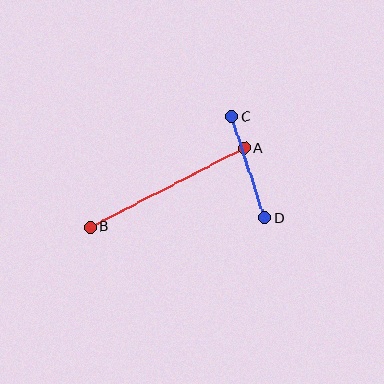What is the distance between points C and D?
The distance is approximately 107 pixels.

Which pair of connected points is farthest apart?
Points A and B are farthest apart.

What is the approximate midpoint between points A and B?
The midpoint is at approximately (167, 188) pixels.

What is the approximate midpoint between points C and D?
The midpoint is at approximately (248, 167) pixels.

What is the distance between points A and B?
The distance is approximately 173 pixels.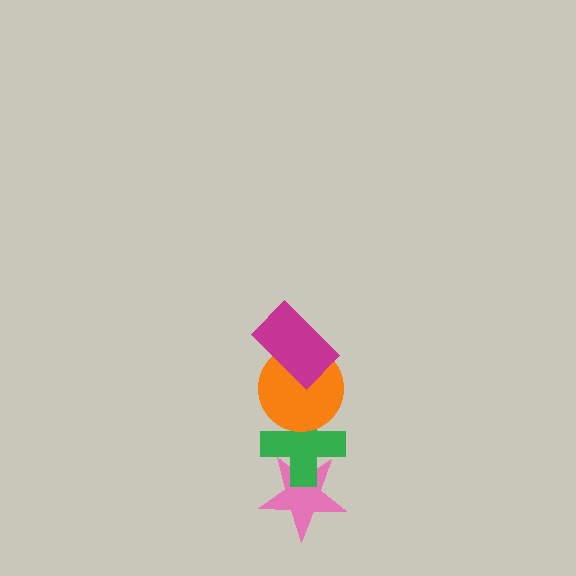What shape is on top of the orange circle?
The magenta rectangle is on top of the orange circle.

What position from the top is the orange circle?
The orange circle is 2nd from the top.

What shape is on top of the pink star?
The green cross is on top of the pink star.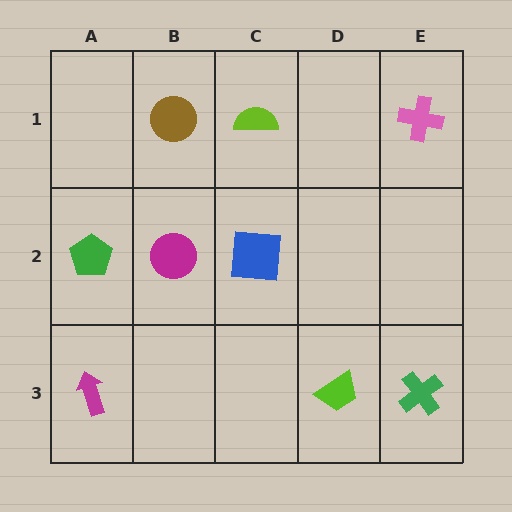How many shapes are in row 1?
3 shapes.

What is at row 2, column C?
A blue square.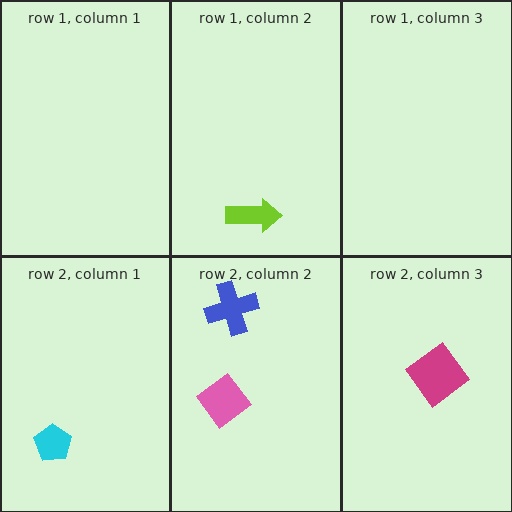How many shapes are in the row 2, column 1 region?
1.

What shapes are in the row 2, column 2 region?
The pink diamond, the blue cross.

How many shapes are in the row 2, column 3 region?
1.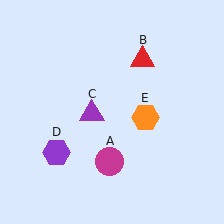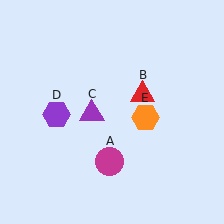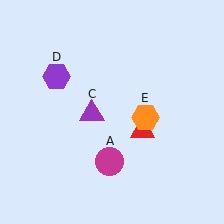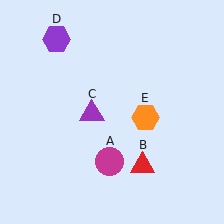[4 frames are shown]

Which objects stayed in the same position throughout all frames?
Magenta circle (object A) and purple triangle (object C) and orange hexagon (object E) remained stationary.